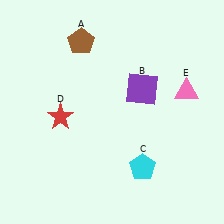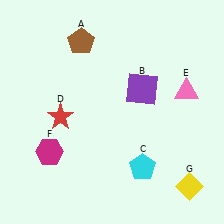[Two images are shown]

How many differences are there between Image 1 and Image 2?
There are 2 differences between the two images.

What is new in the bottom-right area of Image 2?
A yellow diamond (G) was added in the bottom-right area of Image 2.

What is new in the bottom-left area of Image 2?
A magenta hexagon (F) was added in the bottom-left area of Image 2.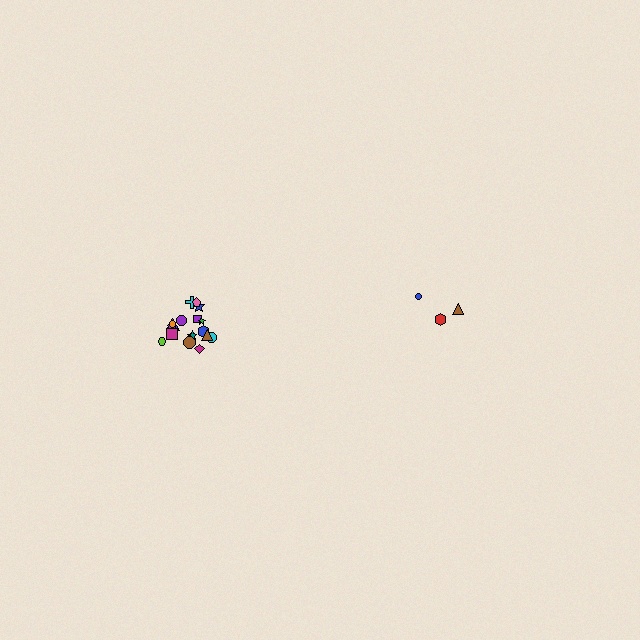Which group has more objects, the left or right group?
The left group.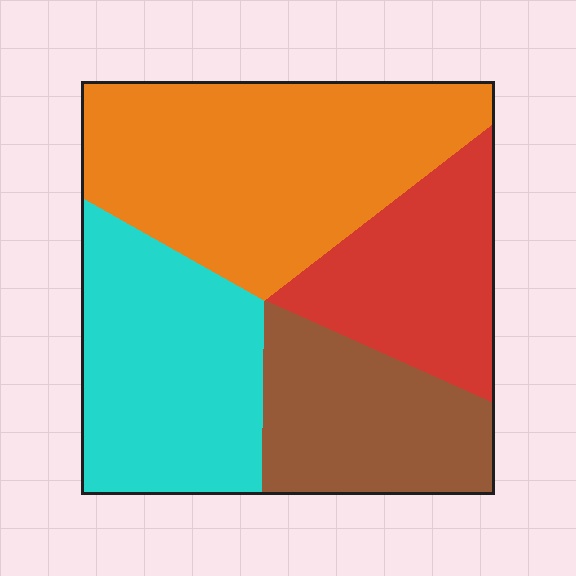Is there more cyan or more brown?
Cyan.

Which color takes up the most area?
Orange, at roughly 35%.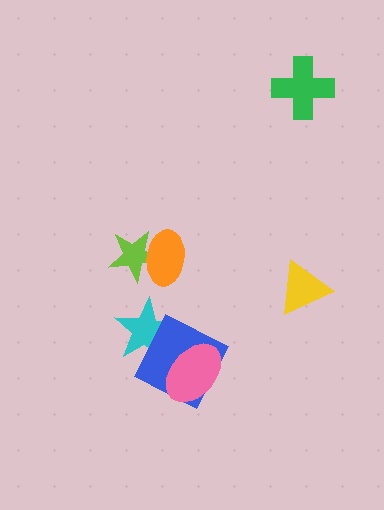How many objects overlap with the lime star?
1 object overlaps with the lime star.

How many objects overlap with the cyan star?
1 object overlaps with the cyan star.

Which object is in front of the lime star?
The orange ellipse is in front of the lime star.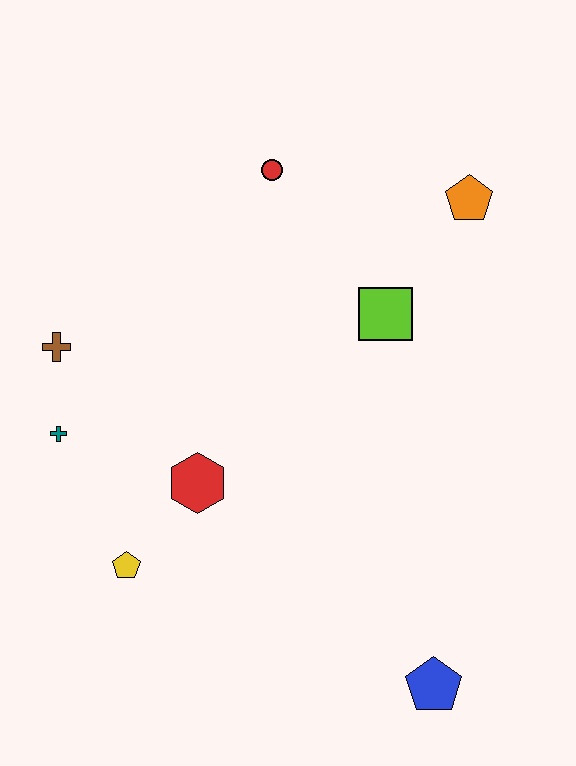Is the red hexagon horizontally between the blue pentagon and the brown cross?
Yes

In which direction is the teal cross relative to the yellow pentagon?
The teal cross is above the yellow pentagon.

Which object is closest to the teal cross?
The brown cross is closest to the teal cross.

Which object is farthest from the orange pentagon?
The yellow pentagon is farthest from the orange pentagon.